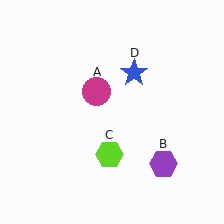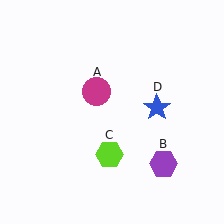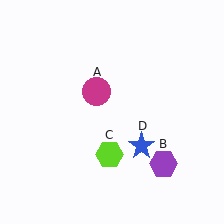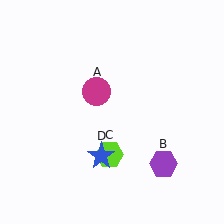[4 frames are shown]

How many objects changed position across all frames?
1 object changed position: blue star (object D).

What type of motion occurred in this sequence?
The blue star (object D) rotated clockwise around the center of the scene.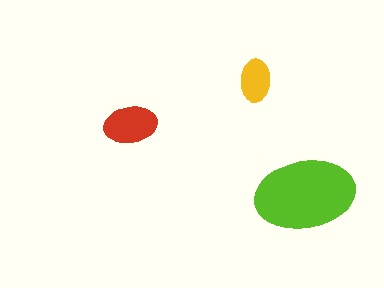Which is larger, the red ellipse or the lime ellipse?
The lime one.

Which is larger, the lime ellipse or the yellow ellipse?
The lime one.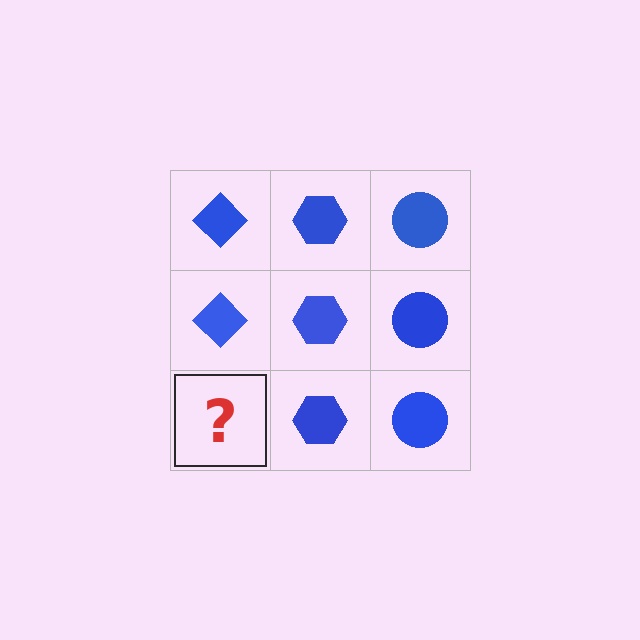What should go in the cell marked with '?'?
The missing cell should contain a blue diamond.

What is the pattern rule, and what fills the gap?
The rule is that each column has a consistent shape. The gap should be filled with a blue diamond.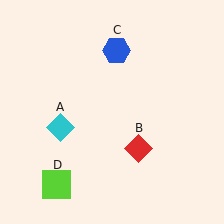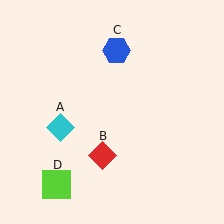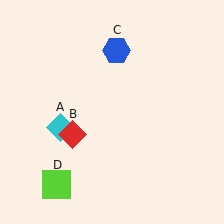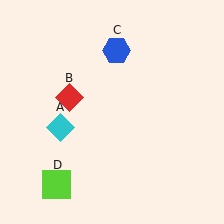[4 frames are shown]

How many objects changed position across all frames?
1 object changed position: red diamond (object B).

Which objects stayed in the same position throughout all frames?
Cyan diamond (object A) and blue hexagon (object C) and lime square (object D) remained stationary.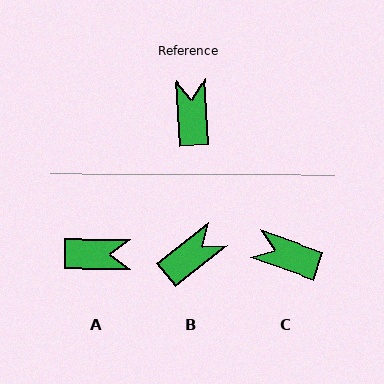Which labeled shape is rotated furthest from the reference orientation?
A, about 94 degrees away.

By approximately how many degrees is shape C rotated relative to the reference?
Approximately 68 degrees counter-clockwise.